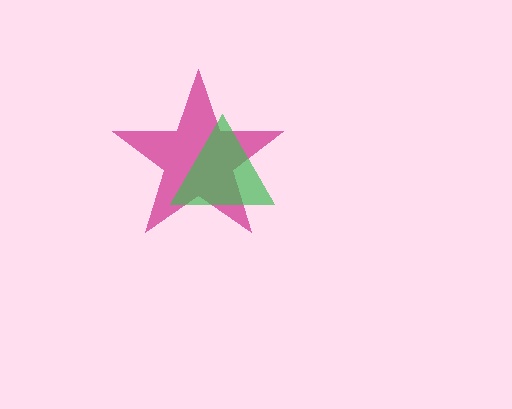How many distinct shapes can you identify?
There are 2 distinct shapes: a magenta star, a green triangle.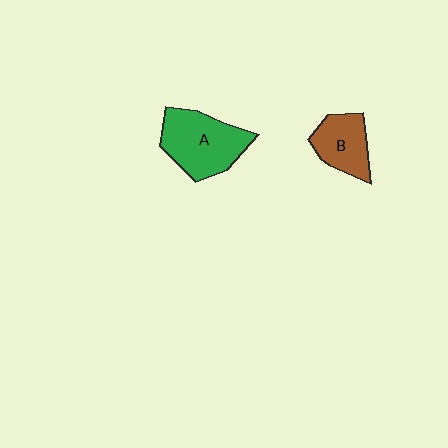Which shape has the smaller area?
Shape B (brown).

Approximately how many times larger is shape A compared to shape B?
Approximately 1.5 times.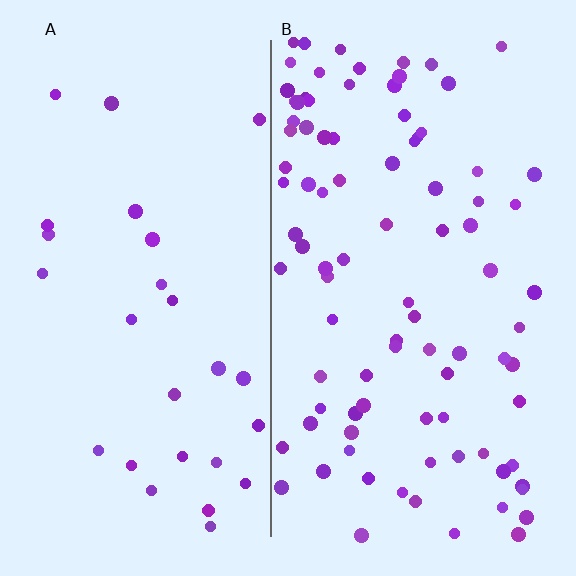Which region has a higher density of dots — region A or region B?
B (the right).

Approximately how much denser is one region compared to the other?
Approximately 3.4× — region B over region A.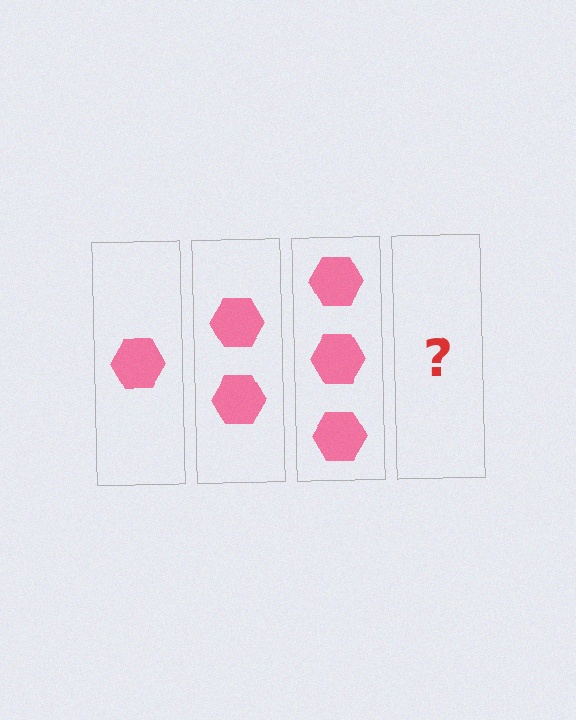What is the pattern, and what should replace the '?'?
The pattern is that each step adds one more hexagon. The '?' should be 4 hexagons.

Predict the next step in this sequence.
The next step is 4 hexagons.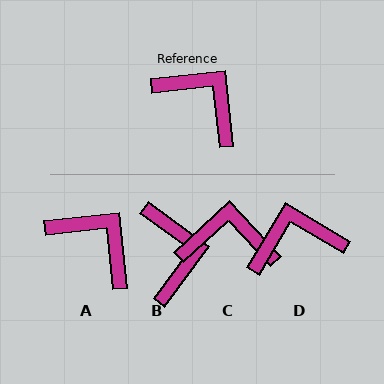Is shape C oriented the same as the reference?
No, it is off by about 37 degrees.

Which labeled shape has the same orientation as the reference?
A.